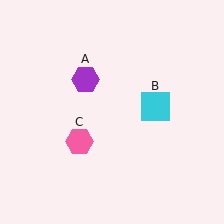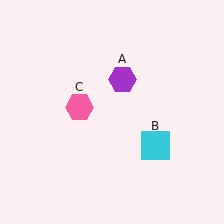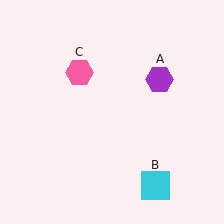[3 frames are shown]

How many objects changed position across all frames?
3 objects changed position: purple hexagon (object A), cyan square (object B), pink hexagon (object C).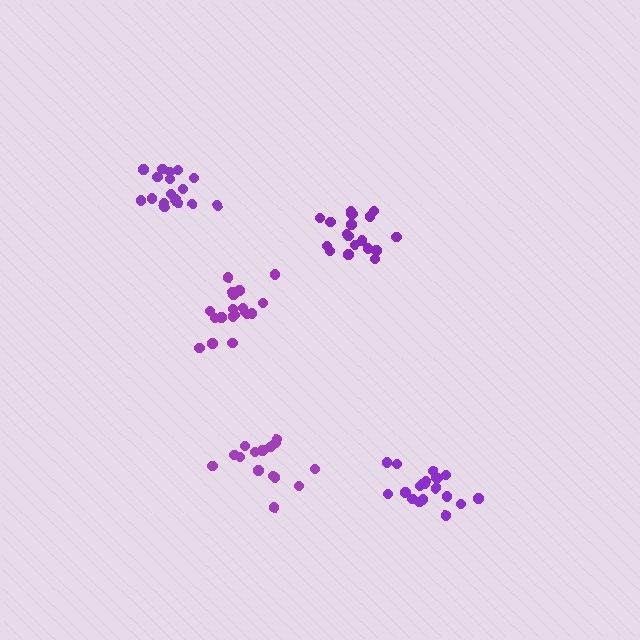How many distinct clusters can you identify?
There are 5 distinct clusters.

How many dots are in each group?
Group 1: 17 dots, Group 2: 15 dots, Group 3: 19 dots, Group 4: 19 dots, Group 5: 20 dots (90 total).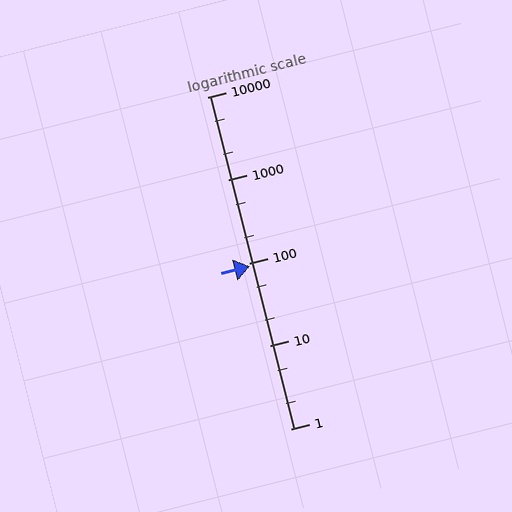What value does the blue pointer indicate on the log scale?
The pointer indicates approximately 92.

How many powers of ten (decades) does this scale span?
The scale spans 4 decades, from 1 to 10000.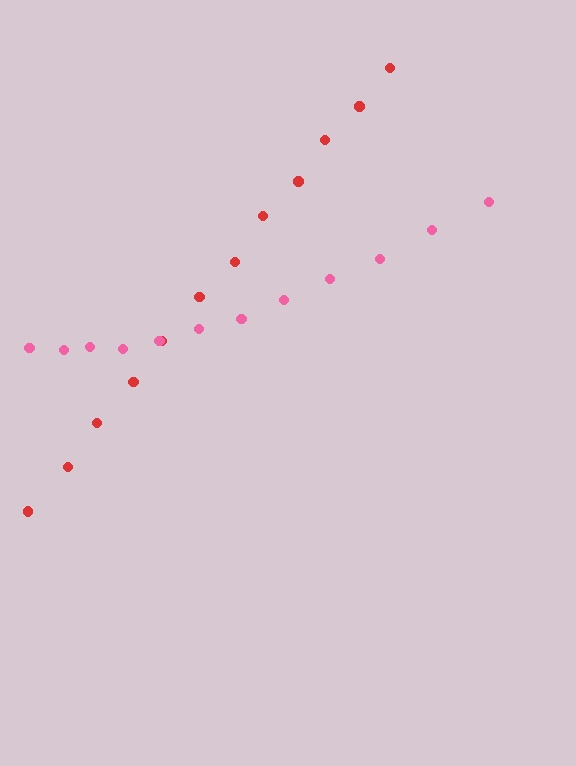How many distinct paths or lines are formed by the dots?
There are 2 distinct paths.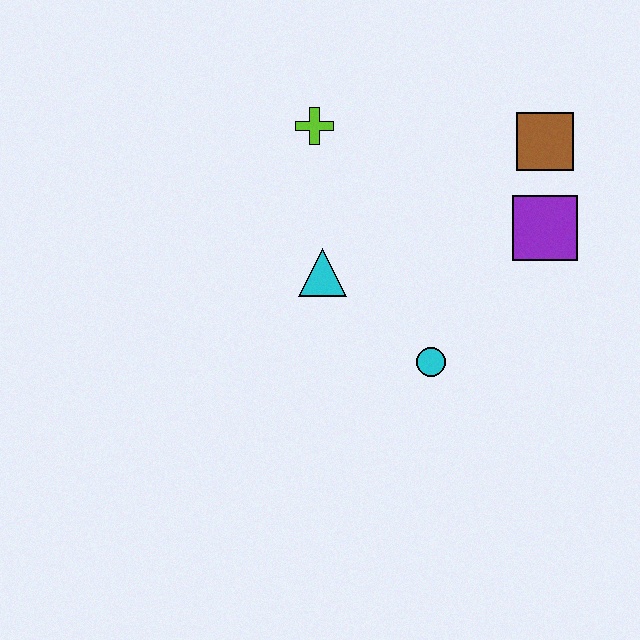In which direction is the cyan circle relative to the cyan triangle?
The cyan circle is to the right of the cyan triangle.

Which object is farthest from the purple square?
The lime cross is farthest from the purple square.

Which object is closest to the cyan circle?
The cyan triangle is closest to the cyan circle.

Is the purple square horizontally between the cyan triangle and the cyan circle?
No